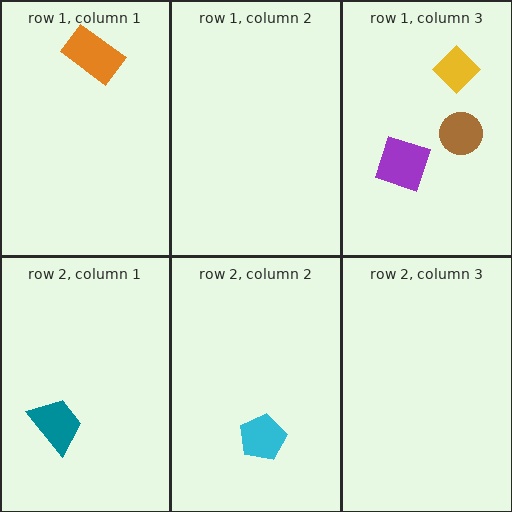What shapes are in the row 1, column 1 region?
The orange rectangle.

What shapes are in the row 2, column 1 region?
The teal trapezoid.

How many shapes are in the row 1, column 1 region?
1.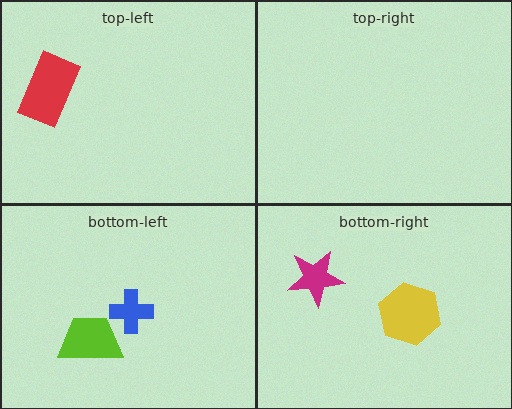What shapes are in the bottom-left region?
The blue cross, the lime trapezoid.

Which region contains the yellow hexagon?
The bottom-right region.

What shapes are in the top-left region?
The red rectangle.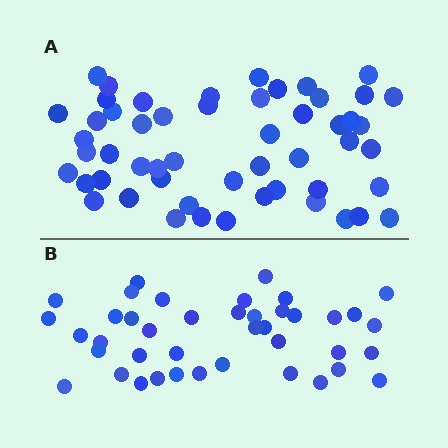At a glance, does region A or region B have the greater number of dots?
Region A (the top region) has more dots.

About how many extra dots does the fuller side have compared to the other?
Region A has roughly 12 or so more dots than region B.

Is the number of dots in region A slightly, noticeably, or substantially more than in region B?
Region A has noticeably more, but not dramatically so. The ratio is roughly 1.3 to 1.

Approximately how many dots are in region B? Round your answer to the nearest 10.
About 40 dots. (The exact count is 41, which rounds to 40.)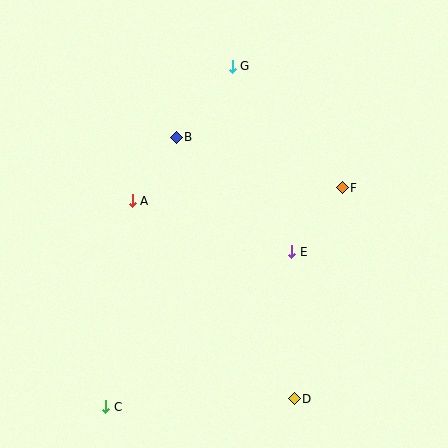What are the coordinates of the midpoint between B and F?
The midpoint between B and F is at (259, 162).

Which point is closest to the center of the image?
Point E at (292, 252) is closest to the center.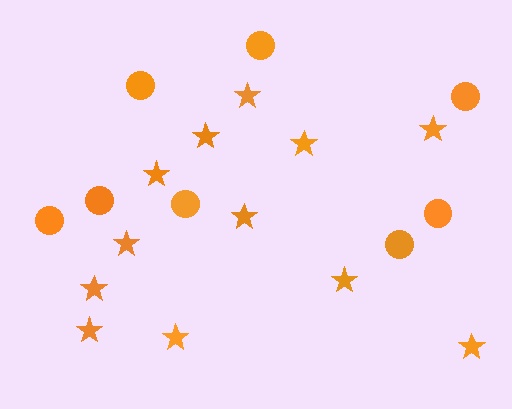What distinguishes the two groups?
There are 2 groups: one group of circles (8) and one group of stars (12).